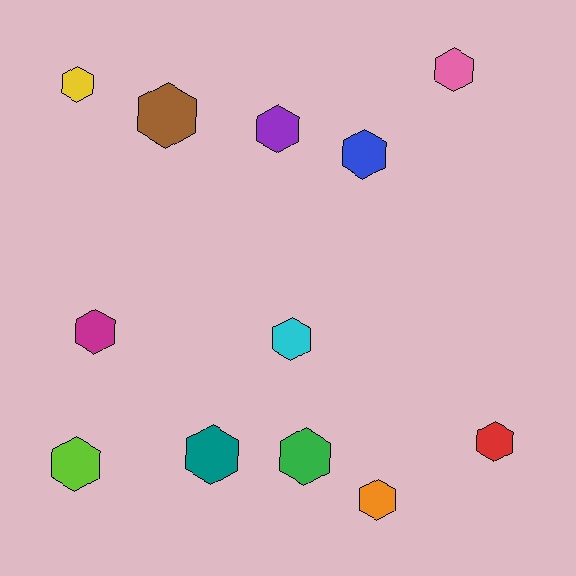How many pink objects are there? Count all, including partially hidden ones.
There is 1 pink object.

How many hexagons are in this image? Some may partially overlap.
There are 12 hexagons.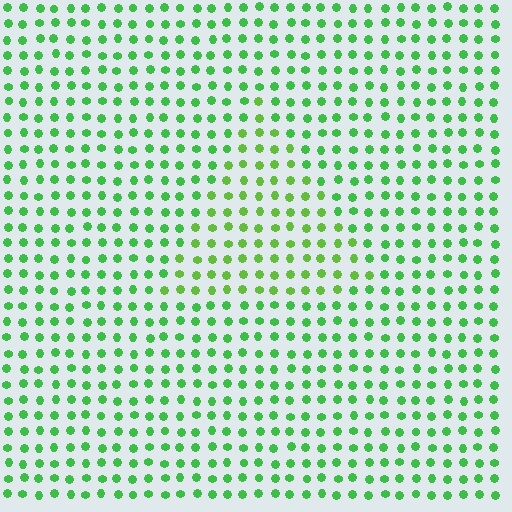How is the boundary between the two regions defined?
The boundary is defined purely by a slight shift in hue (about 23 degrees). Spacing, size, and orientation are identical on both sides.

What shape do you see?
I see a triangle.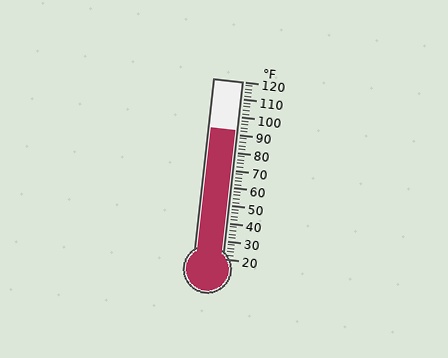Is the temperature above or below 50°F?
The temperature is above 50°F.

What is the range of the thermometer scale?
The thermometer scale ranges from 20°F to 120°F.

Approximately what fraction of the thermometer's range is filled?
The thermometer is filled to approximately 70% of its range.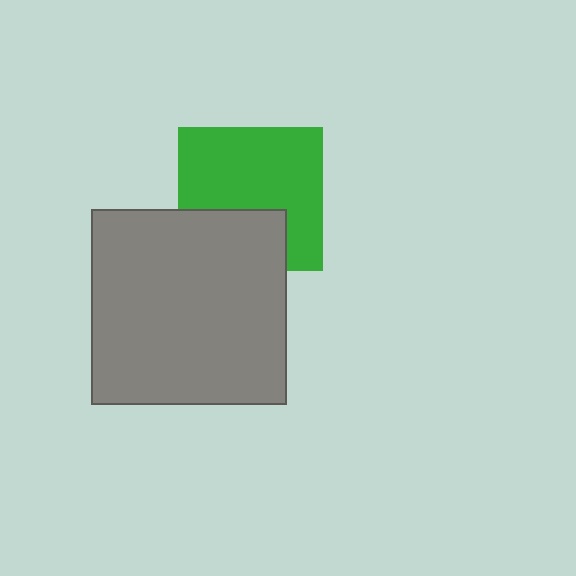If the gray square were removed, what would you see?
You would see the complete green square.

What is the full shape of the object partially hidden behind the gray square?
The partially hidden object is a green square.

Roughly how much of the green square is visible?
Most of it is visible (roughly 68%).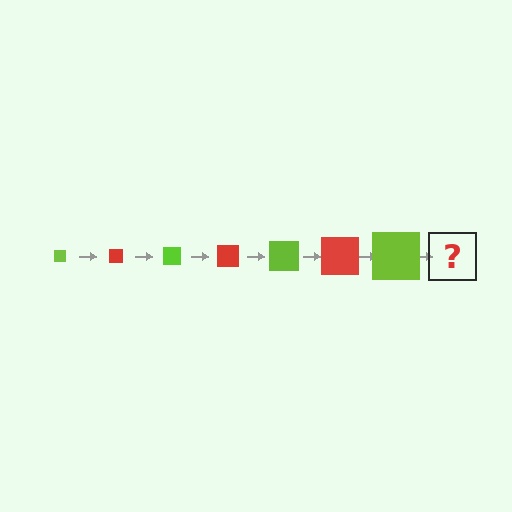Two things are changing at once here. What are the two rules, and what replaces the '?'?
The two rules are that the square grows larger each step and the color cycles through lime and red. The '?' should be a red square, larger than the previous one.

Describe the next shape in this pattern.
It should be a red square, larger than the previous one.